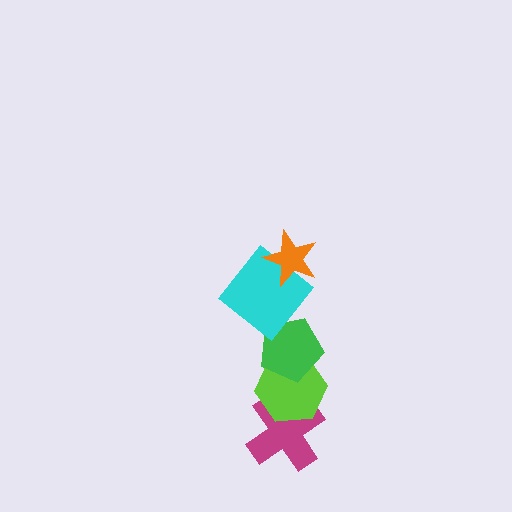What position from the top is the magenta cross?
The magenta cross is 5th from the top.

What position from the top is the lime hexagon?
The lime hexagon is 4th from the top.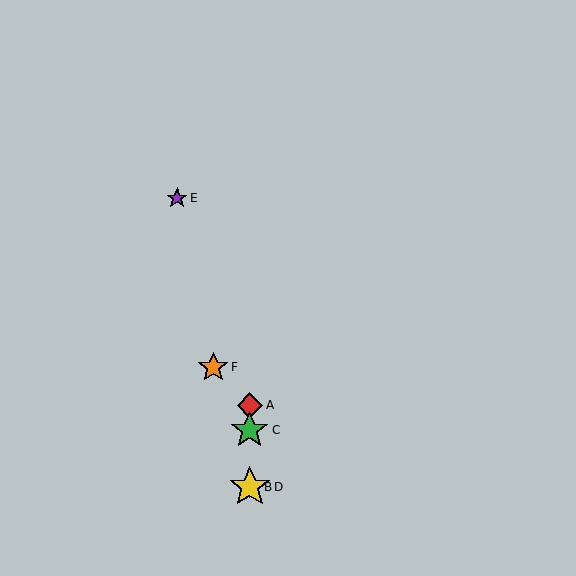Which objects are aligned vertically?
Objects A, B, C, D are aligned vertically.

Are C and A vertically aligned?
Yes, both are at x≈250.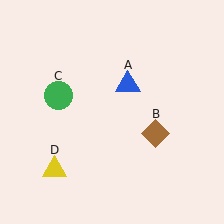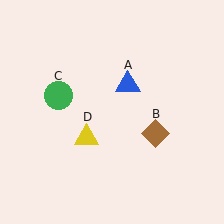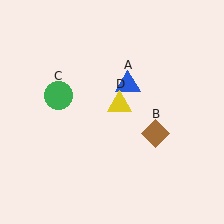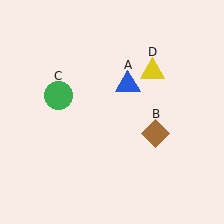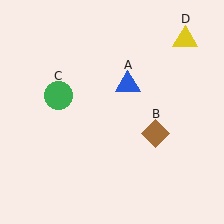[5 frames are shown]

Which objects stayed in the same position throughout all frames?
Blue triangle (object A) and brown diamond (object B) and green circle (object C) remained stationary.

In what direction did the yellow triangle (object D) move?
The yellow triangle (object D) moved up and to the right.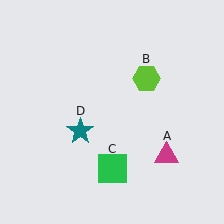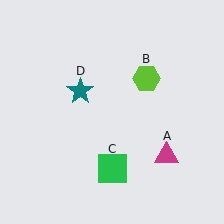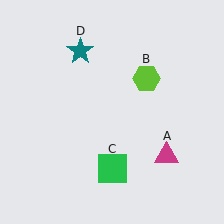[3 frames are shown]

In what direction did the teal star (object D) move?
The teal star (object D) moved up.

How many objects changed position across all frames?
1 object changed position: teal star (object D).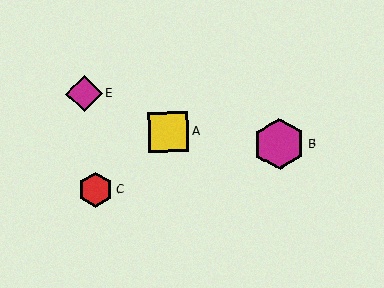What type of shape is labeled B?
Shape B is a magenta hexagon.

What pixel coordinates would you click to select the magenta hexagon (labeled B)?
Click at (279, 144) to select the magenta hexagon B.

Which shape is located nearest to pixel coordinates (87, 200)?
The red hexagon (labeled C) at (95, 190) is nearest to that location.